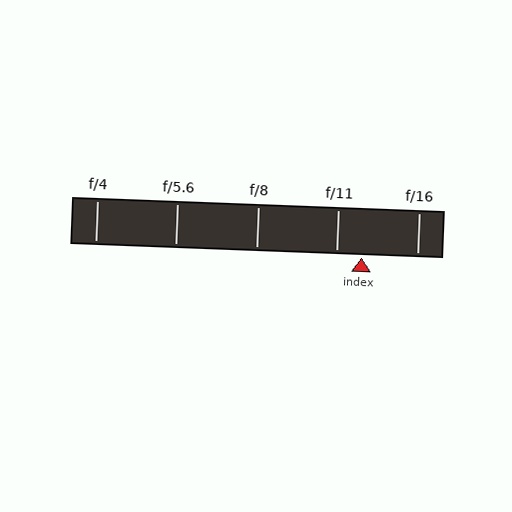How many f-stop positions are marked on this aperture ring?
There are 5 f-stop positions marked.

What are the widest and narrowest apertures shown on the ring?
The widest aperture shown is f/4 and the narrowest is f/16.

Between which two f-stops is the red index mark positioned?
The index mark is between f/11 and f/16.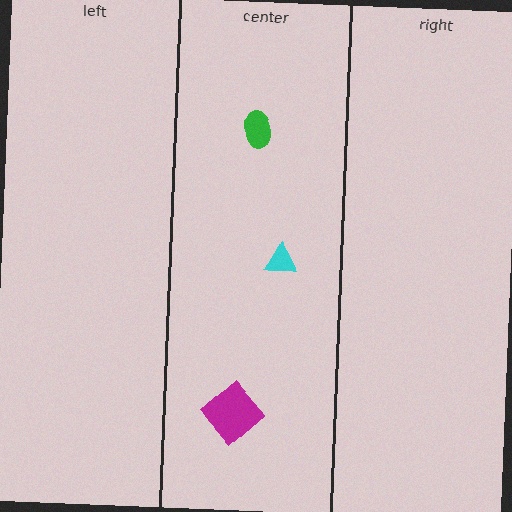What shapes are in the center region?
The green ellipse, the cyan triangle, the magenta diamond.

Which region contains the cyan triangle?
The center region.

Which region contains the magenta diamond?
The center region.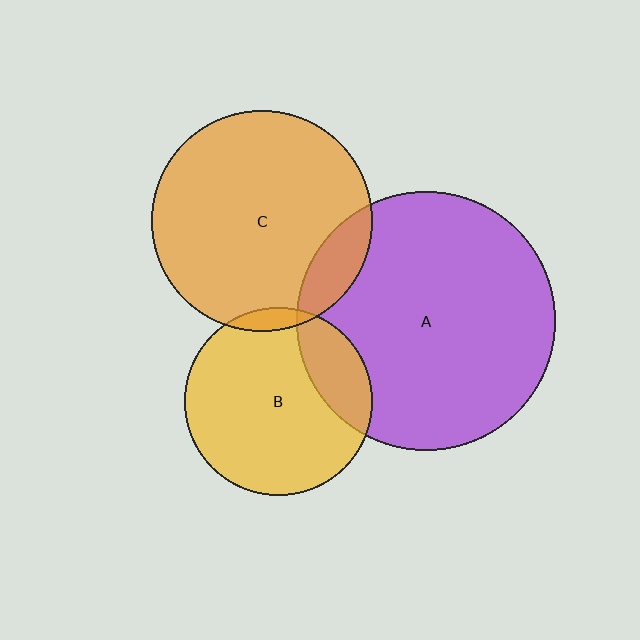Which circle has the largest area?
Circle A (purple).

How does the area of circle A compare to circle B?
Approximately 1.9 times.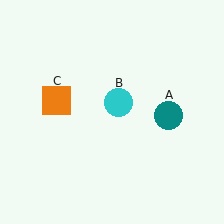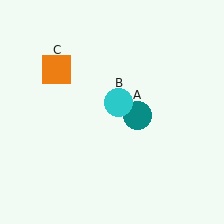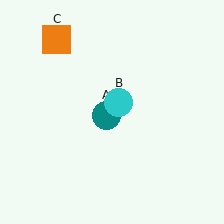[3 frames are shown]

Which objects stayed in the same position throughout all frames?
Cyan circle (object B) remained stationary.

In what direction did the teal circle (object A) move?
The teal circle (object A) moved left.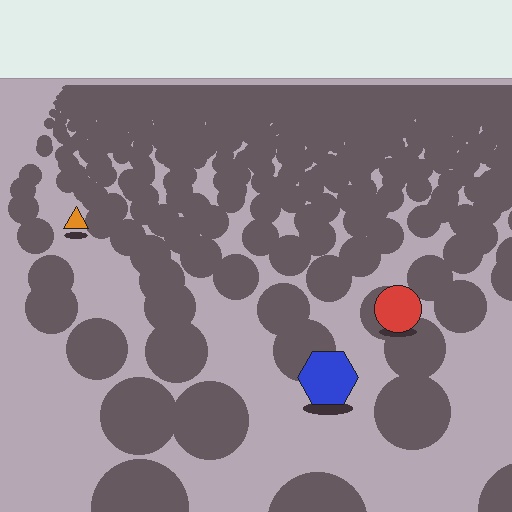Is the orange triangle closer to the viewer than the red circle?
No. The red circle is closer — you can tell from the texture gradient: the ground texture is coarser near it.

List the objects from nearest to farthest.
From nearest to farthest: the blue hexagon, the red circle, the orange triangle.